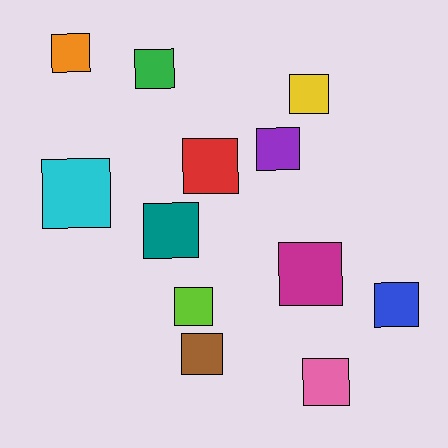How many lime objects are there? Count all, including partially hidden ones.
There is 1 lime object.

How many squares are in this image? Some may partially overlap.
There are 12 squares.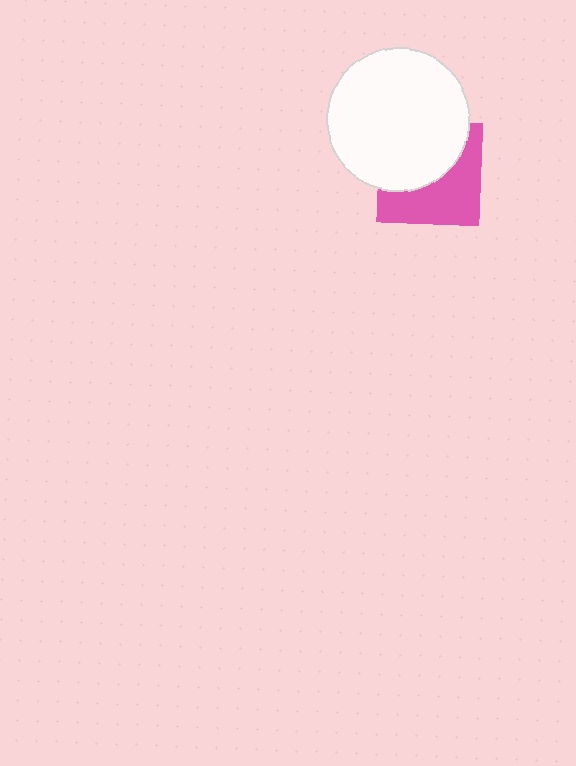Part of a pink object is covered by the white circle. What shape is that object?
It is a square.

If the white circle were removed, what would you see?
You would see the complete pink square.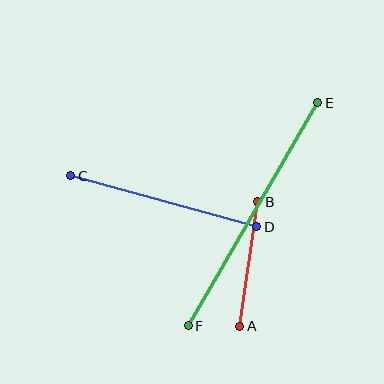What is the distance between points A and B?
The distance is approximately 126 pixels.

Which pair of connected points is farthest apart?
Points E and F are farthest apart.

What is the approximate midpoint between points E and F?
The midpoint is at approximately (253, 214) pixels.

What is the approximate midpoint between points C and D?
The midpoint is at approximately (164, 201) pixels.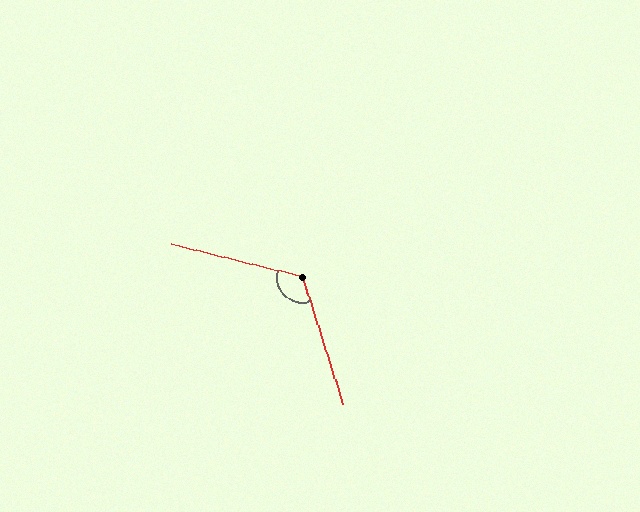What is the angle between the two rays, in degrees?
Approximately 121 degrees.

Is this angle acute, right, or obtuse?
It is obtuse.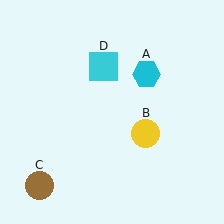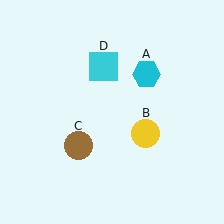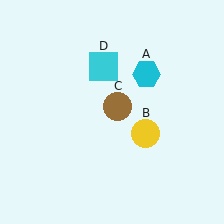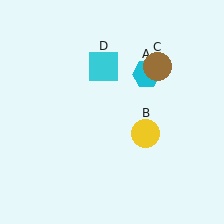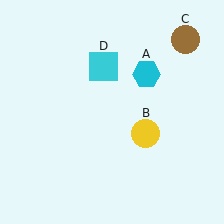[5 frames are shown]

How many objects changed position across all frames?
1 object changed position: brown circle (object C).